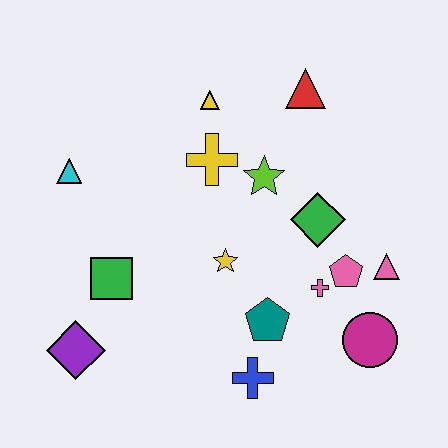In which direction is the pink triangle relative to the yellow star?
The pink triangle is to the right of the yellow star.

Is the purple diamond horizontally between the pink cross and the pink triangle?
No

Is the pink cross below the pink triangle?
Yes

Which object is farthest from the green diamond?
The purple diamond is farthest from the green diamond.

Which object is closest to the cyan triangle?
The green square is closest to the cyan triangle.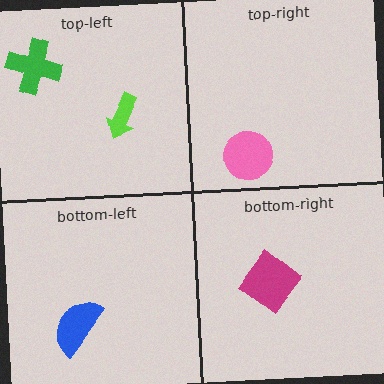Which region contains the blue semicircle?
The bottom-left region.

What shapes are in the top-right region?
The pink circle.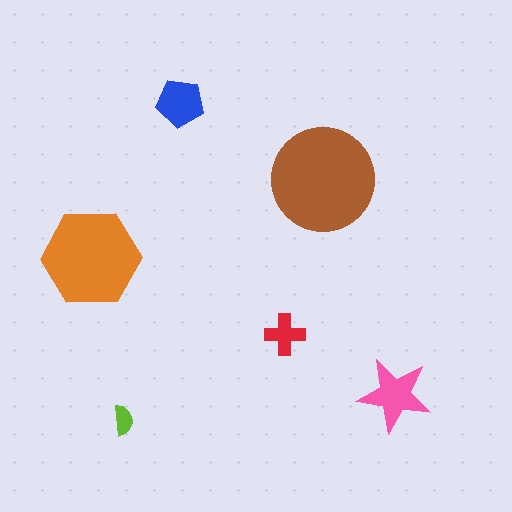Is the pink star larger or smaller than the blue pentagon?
Larger.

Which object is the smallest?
The lime semicircle.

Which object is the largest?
The brown circle.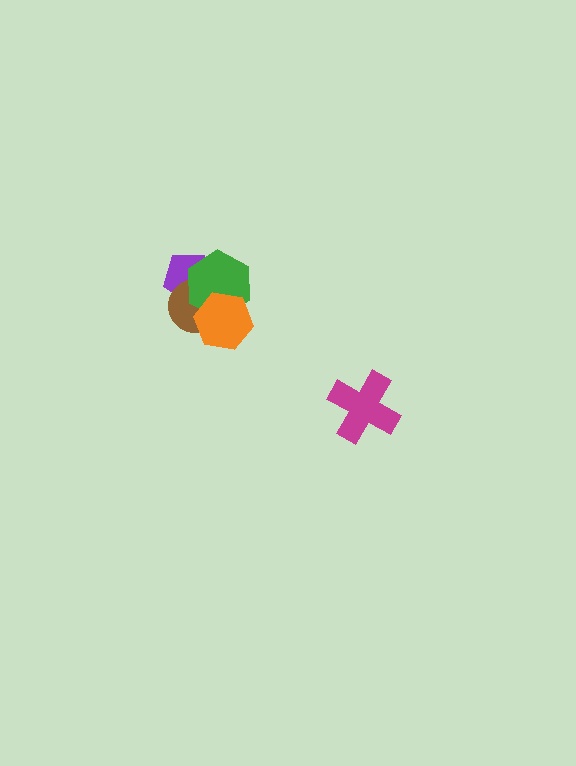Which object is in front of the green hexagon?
The orange hexagon is in front of the green hexagon.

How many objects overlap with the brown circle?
3 objects overlap with the brown circle.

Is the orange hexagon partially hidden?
No, no other shape covers it.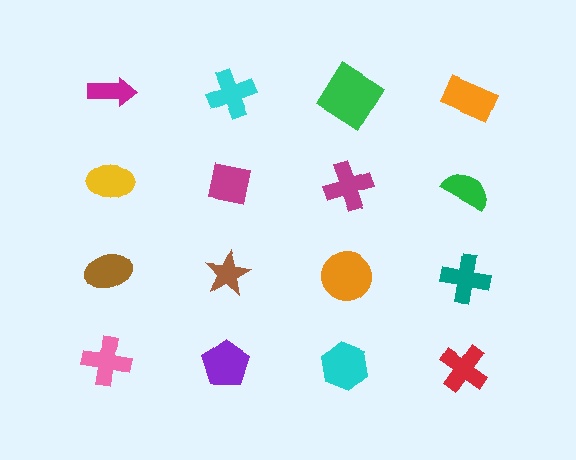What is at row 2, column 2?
A magenta square.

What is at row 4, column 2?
A purple pentagon.